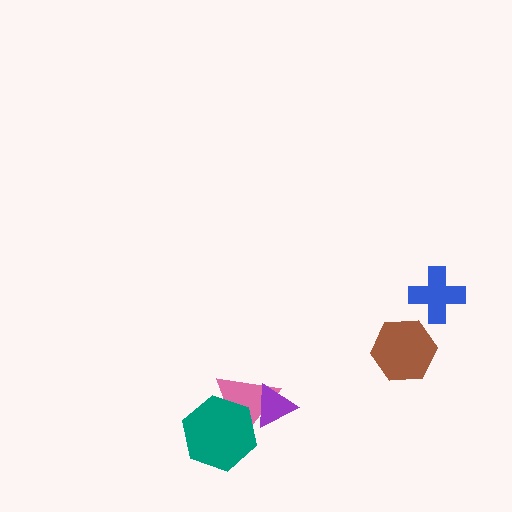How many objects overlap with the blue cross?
0 objects overlap with the blue cross.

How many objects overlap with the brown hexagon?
0 objects overlap with the brown hexagon.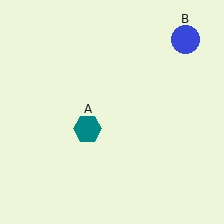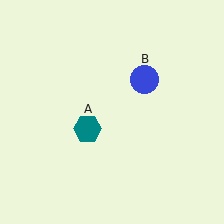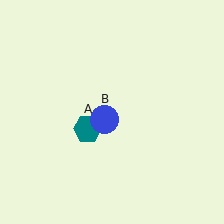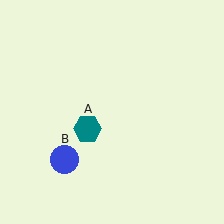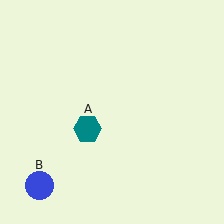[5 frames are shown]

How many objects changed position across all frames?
1 object changed position: blue circle (object B).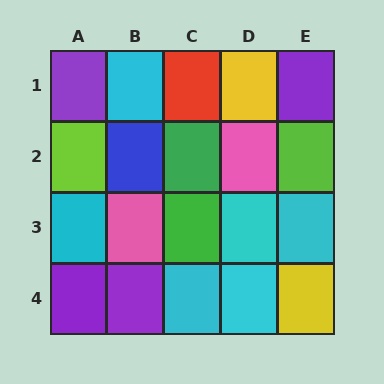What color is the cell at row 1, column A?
Purple.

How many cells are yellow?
2 cells are yellow.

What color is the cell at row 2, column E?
Lime.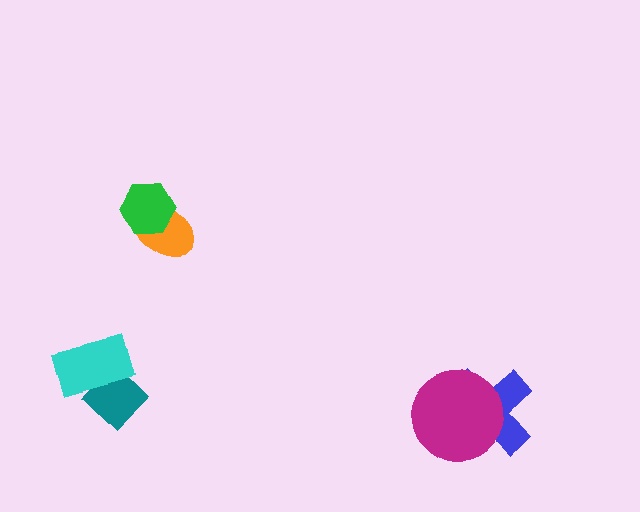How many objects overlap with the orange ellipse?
1 object overlaps with the orange ellipse.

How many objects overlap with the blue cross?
1 object overlaps with the blue cross.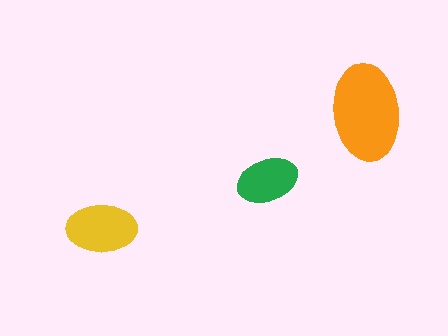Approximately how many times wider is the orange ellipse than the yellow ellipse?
About 1.5 times wider.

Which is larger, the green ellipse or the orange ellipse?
The orange one.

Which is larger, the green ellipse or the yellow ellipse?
The yellow one.